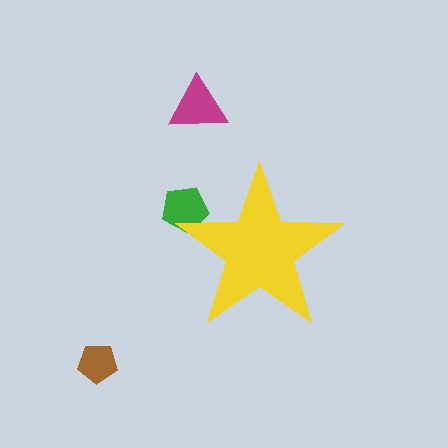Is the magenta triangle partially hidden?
No, the magenta triangle is fully visible.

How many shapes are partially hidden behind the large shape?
1 shape is partially hidden.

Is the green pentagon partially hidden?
Yes, the green pentagon is partially hidden behind the yellow star.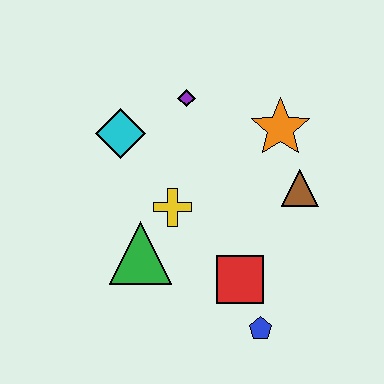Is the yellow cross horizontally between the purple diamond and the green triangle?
Yes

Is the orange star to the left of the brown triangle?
Yes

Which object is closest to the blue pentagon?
The red square is closest to the blue pentagon.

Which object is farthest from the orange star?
The blue pentagon is farthest from the orange star.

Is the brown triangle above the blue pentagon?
Yes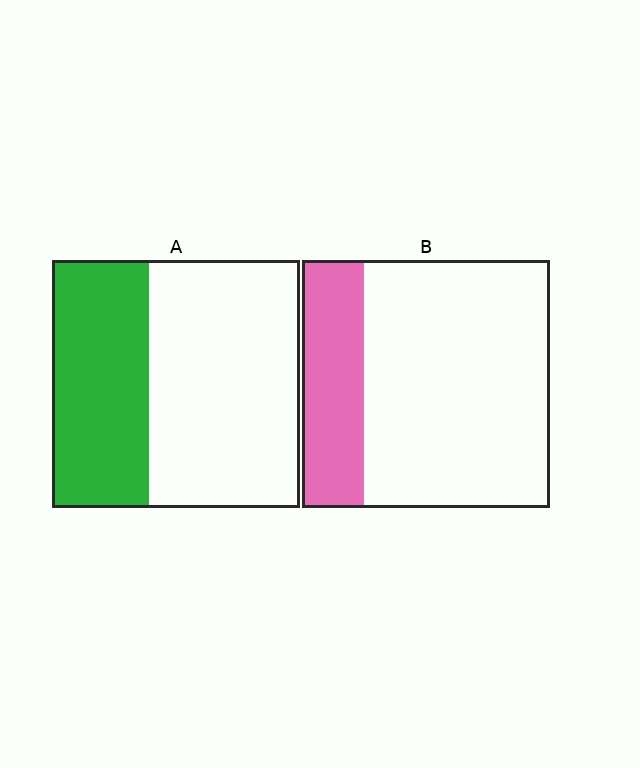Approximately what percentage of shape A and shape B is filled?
A is approximately 40% and B is approximately 25%.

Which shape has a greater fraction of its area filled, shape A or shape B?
Shape A.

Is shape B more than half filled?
No.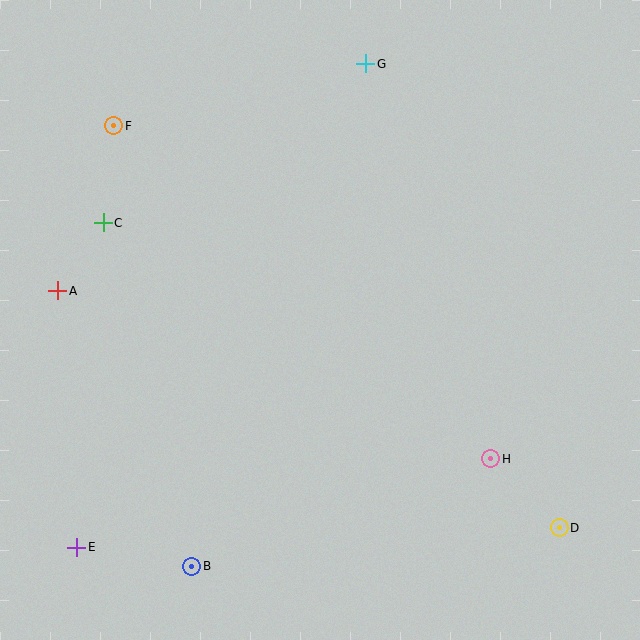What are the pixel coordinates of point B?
Point B is at (192, 566).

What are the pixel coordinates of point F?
Point F is at (114, 126).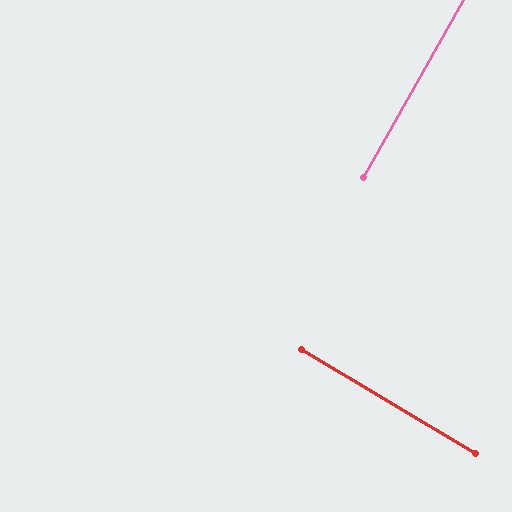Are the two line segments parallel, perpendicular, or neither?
Perpendicular — they meet at approximately 88°.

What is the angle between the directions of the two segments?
Approximately 88 degrees.